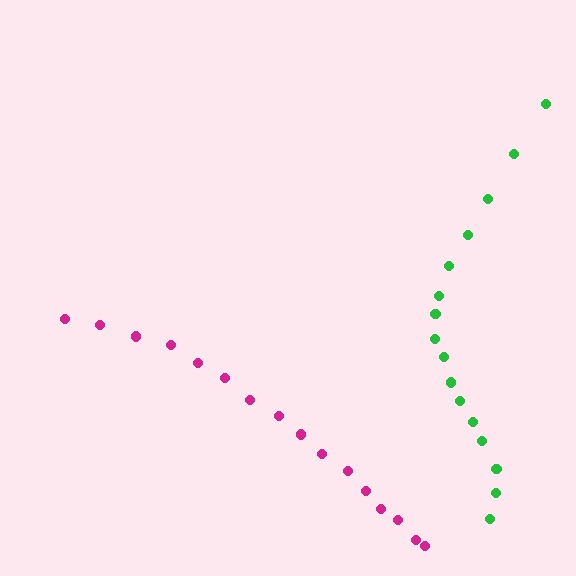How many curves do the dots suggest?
There are 2 distinct paths.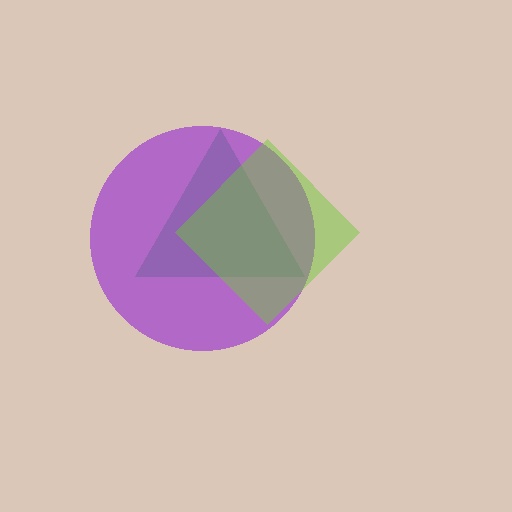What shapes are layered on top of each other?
The layered shapes are: a green triangle, a purple circle, a lime diamond.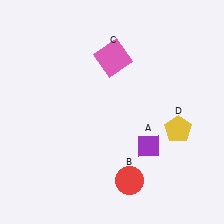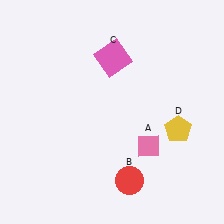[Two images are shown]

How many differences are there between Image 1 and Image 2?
There is 1 difference between the two images.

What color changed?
The diamond (A) changed from purple in Image 1 to pink in Image 2.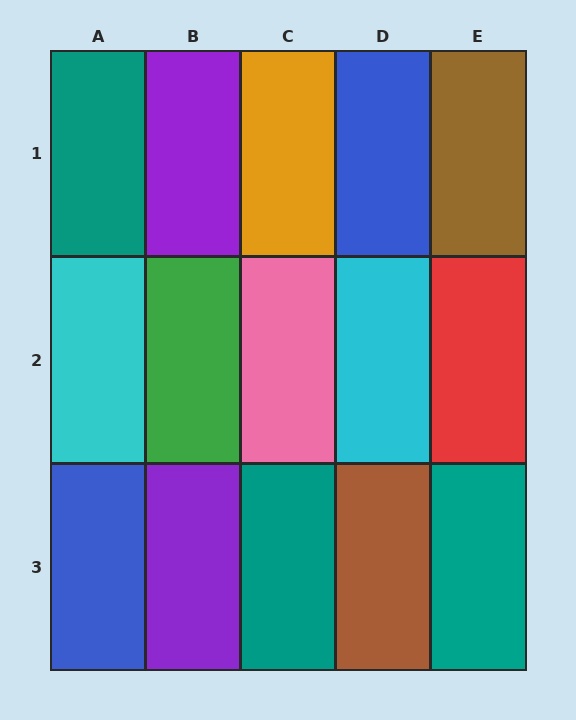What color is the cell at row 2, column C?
Pink.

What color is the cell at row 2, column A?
Cyan.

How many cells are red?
1 cell is red.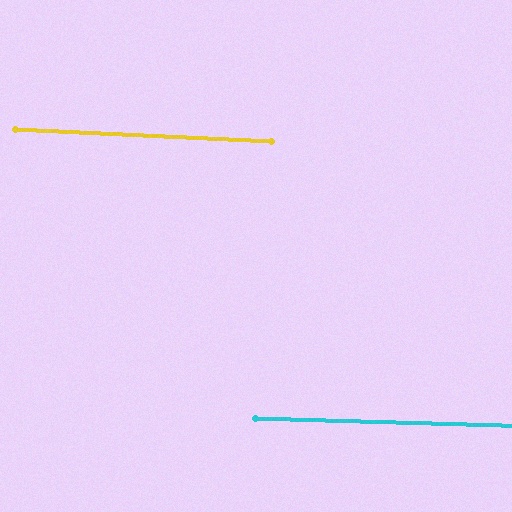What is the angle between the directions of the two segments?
Approximately 1 degree.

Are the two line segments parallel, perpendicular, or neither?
Parallel — their directions differ by only 1.2°.